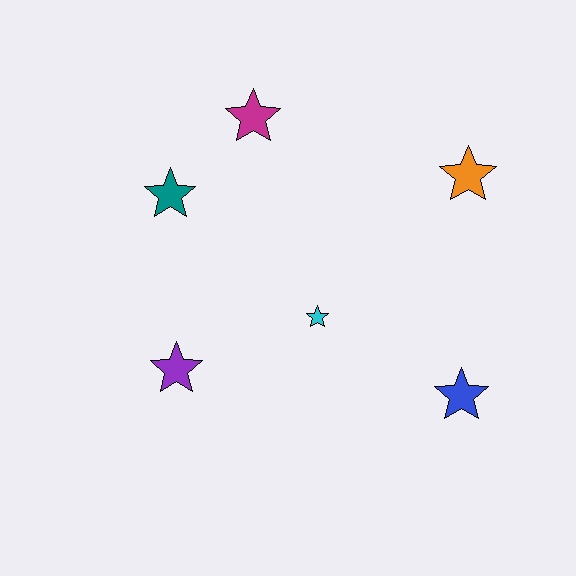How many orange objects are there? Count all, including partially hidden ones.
There is 1 orange object.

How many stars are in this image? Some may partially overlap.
There are 6 stars.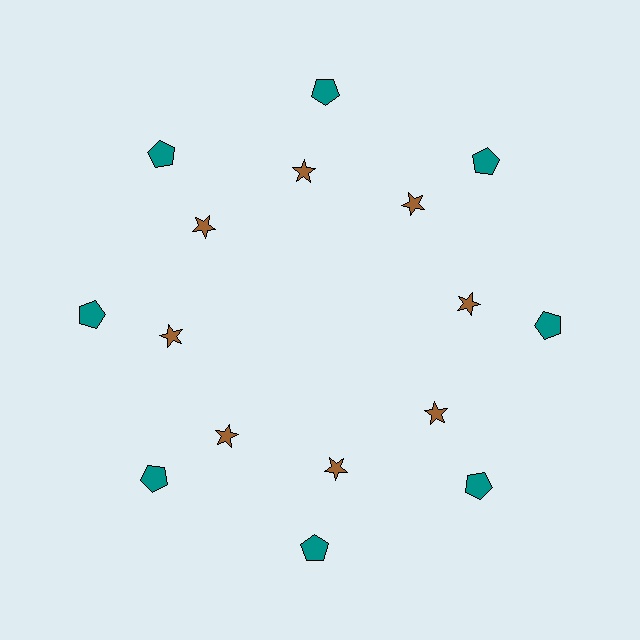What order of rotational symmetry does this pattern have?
This pattern has 8-fold rotational symmetry.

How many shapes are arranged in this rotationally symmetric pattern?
There are 16 shapes, arranged in 8 groups of 2.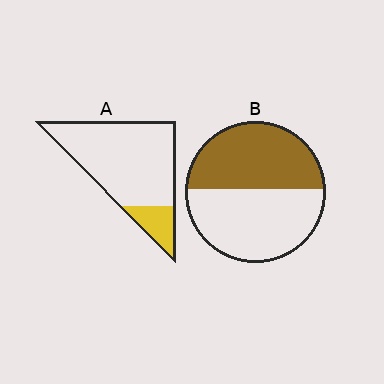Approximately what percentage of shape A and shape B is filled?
A is approximately 15% and B is approximately 45%.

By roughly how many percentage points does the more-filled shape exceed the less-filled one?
By roughly 30 percentage points (B over A).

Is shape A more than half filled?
No.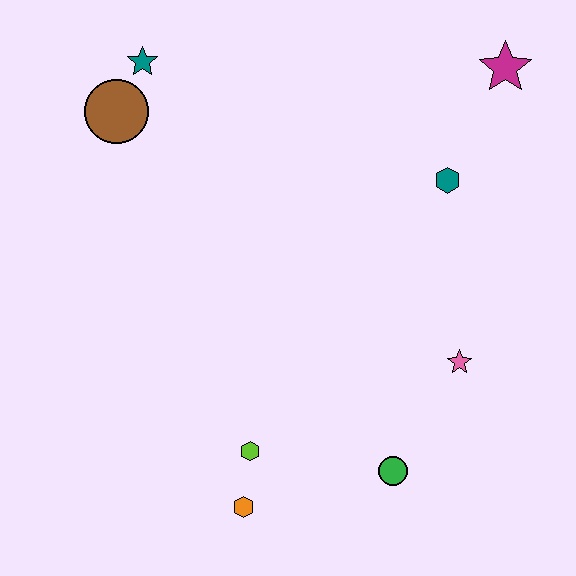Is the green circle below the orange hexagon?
No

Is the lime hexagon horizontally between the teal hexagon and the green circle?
No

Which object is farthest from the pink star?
The teal star is farthest from the pink star.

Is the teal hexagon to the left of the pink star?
Yes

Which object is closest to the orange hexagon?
The lime hexagon is closest to the orange hexagon.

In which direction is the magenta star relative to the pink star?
The magenta star is above the pink star.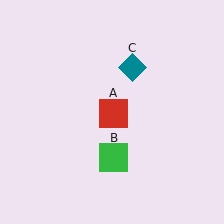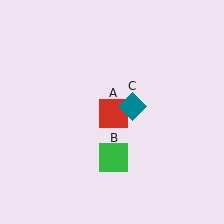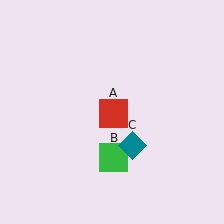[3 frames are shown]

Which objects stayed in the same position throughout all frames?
Red square (object A) and green square (object B) remained stationary.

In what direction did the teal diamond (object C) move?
The teal diamond (object C) moved down.